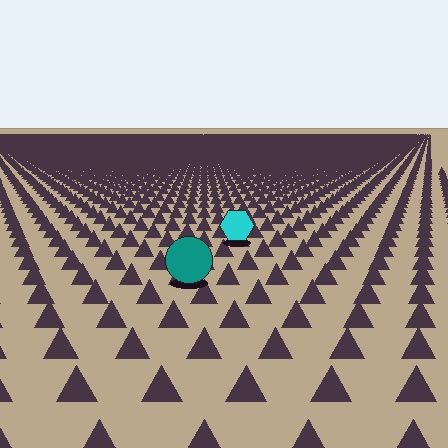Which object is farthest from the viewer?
The cyan hexagon is farthest from the viewer. It appears smaller and the ground texture around it is denser.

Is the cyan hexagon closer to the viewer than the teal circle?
No. The teal circle is closer — you can tell from the texture gradient: the ground texture is coarser near it.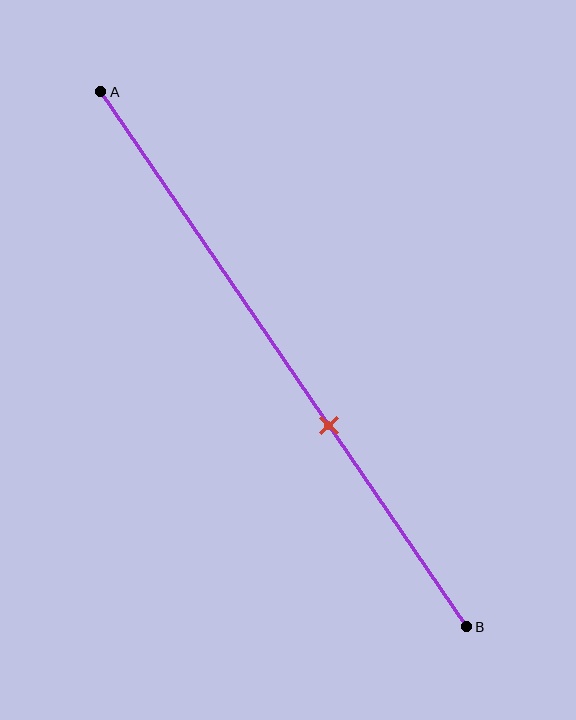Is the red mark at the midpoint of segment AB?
No, the mark is at about 60% from A, not at the 50% midpoint.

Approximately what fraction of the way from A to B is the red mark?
The red mark is approximately 60% of the way from A to B.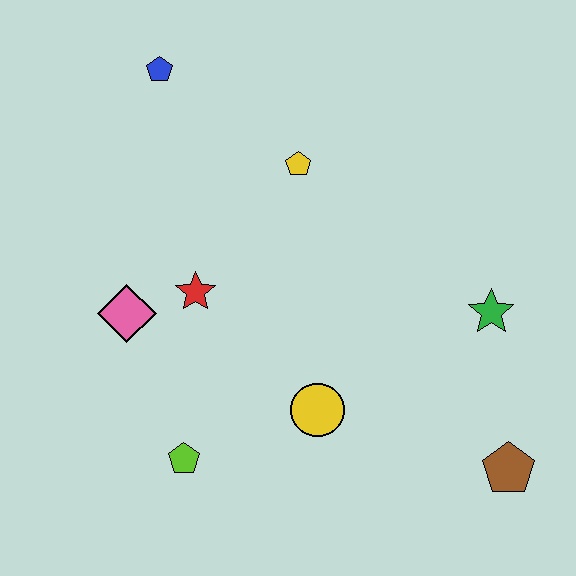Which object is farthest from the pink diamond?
The brown pentagon is farthest from the pink diamond.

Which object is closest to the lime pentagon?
The yellow circle is closest to the lime pentagon.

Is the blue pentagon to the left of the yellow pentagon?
Yes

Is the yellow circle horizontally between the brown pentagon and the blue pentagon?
Yes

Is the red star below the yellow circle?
No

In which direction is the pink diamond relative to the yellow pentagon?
The pink diamond is to the left of the yellow pentagon.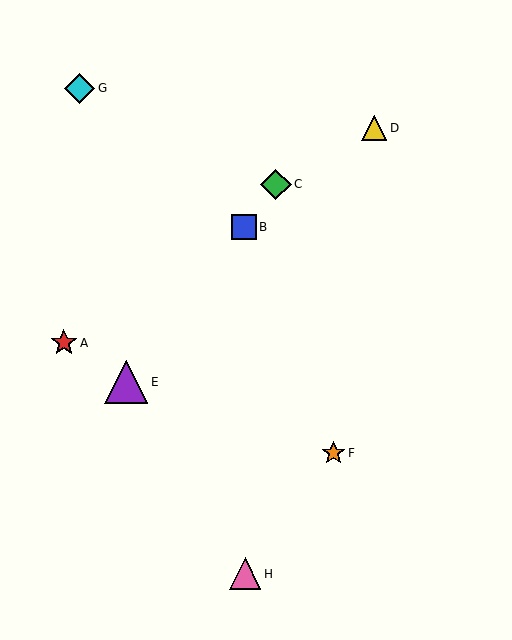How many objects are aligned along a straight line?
3 objects (B, C, E) are aligned along a straight line.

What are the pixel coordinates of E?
Object E is at (126, 382).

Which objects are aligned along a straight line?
Objects B, C, E are aligned along a straight line.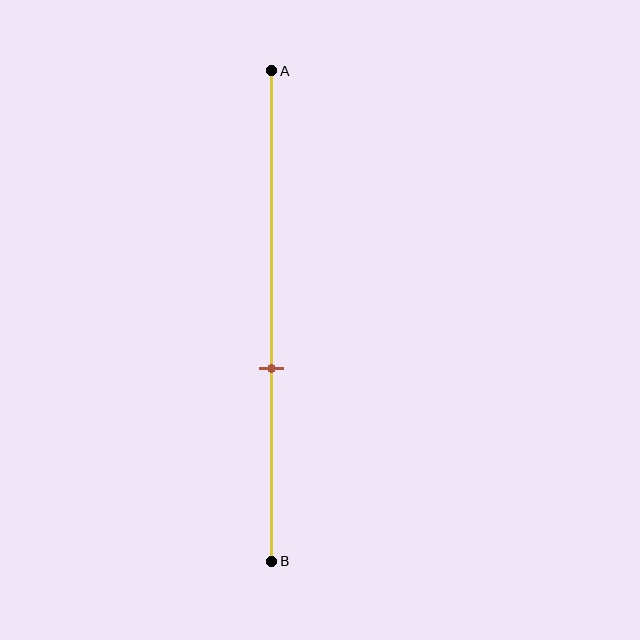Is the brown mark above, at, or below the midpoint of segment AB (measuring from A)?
The brown mark is below the midpoint of segment AB.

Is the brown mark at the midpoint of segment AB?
No, the mark is at about 60% from A, not at the 50% midpoint.